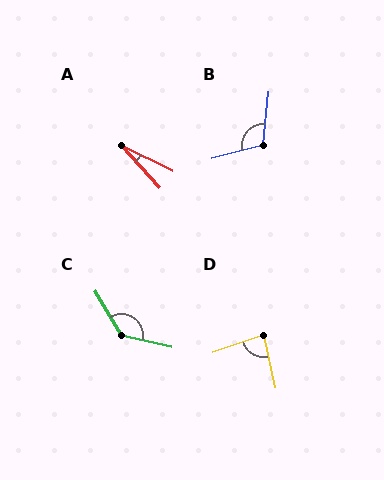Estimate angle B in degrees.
Approximately 111 degrees.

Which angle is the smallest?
A, at approximately 21 degrees.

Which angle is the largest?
C, at approximately 133 degrees.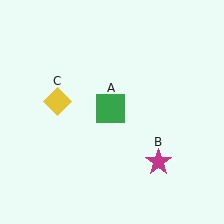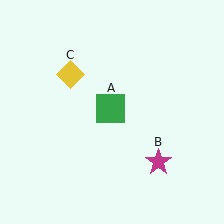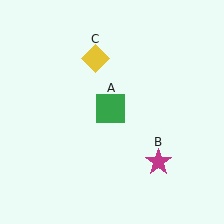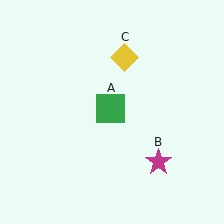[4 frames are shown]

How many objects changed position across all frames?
1 object changed position: yellow diamond (object C).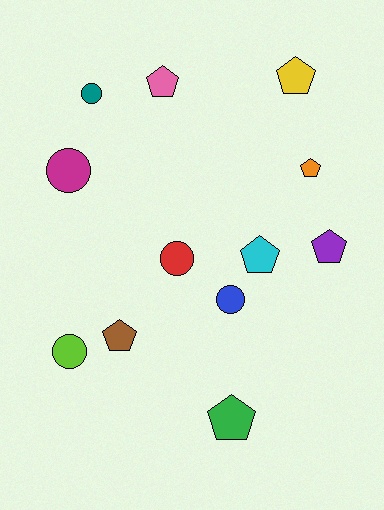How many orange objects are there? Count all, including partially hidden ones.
There is 1 orange object.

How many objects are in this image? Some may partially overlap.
There are 12 objects.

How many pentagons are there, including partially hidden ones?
There are 7 pentagons.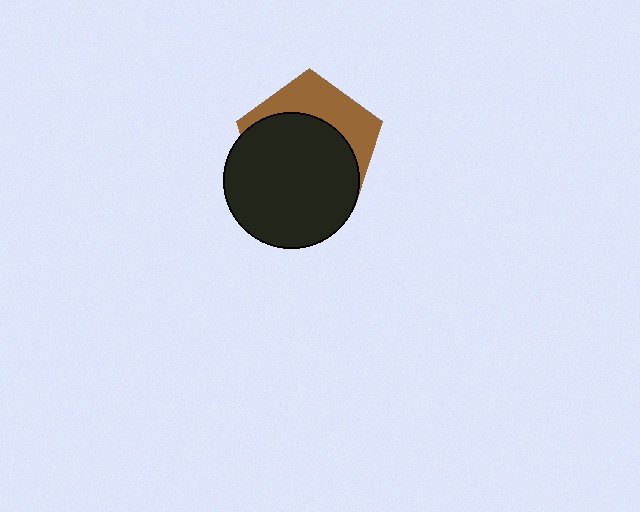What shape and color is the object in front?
The object in front is a black circle.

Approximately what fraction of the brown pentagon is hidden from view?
Roughly 65% of the brown pentagon is hidden behind the black circle.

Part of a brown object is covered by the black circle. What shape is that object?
It is a pentagon.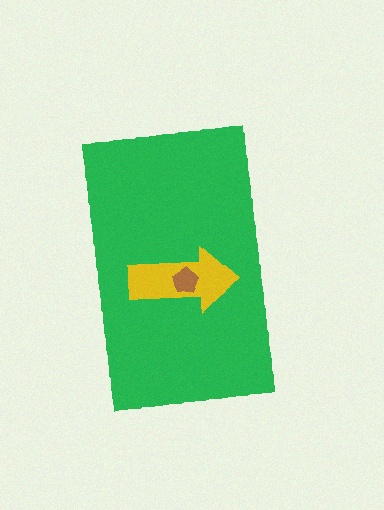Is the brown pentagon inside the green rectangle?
Yes.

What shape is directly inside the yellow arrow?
The brown pentagon.